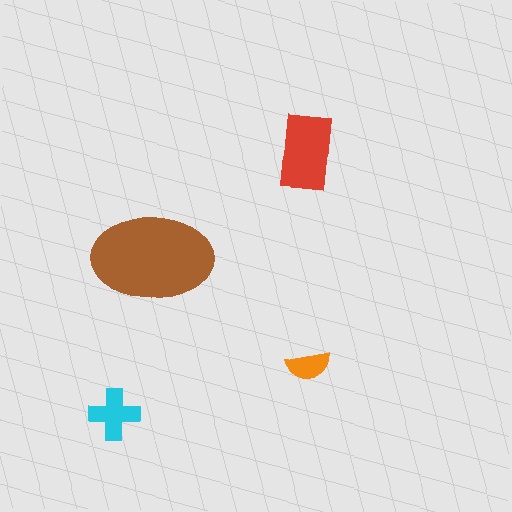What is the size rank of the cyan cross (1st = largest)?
3rd.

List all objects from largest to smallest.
The brown ellipse, the red rectangle, the cyan cross, the orange semicircle.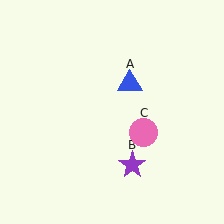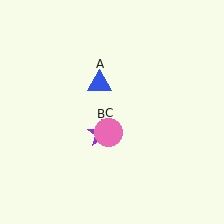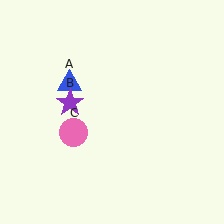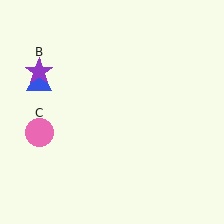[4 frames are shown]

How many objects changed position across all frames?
3 objects changed position: blue triangle (object A), purple star (object B), pink circle (object C).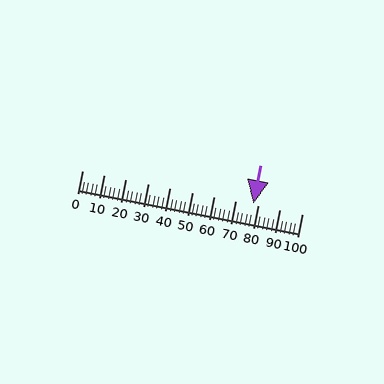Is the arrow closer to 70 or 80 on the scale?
The arrow is closer to 80.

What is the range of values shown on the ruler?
The ruler shows values from 0 to 100.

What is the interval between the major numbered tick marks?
The major tick marks are spaced 10 units apart.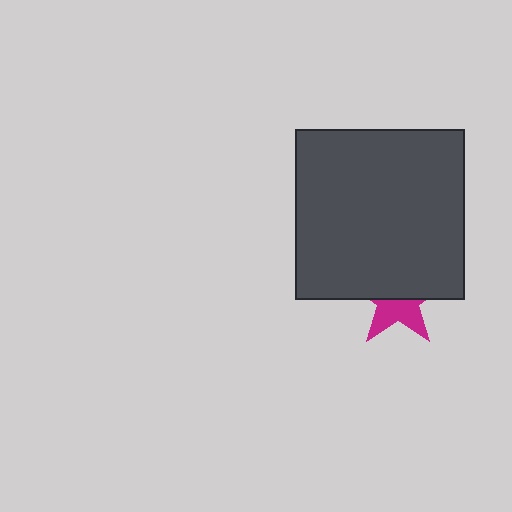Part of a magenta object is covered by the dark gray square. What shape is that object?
It is a star.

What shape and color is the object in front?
The object in front is a dark gray square.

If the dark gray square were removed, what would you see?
You would see the complete magenta star.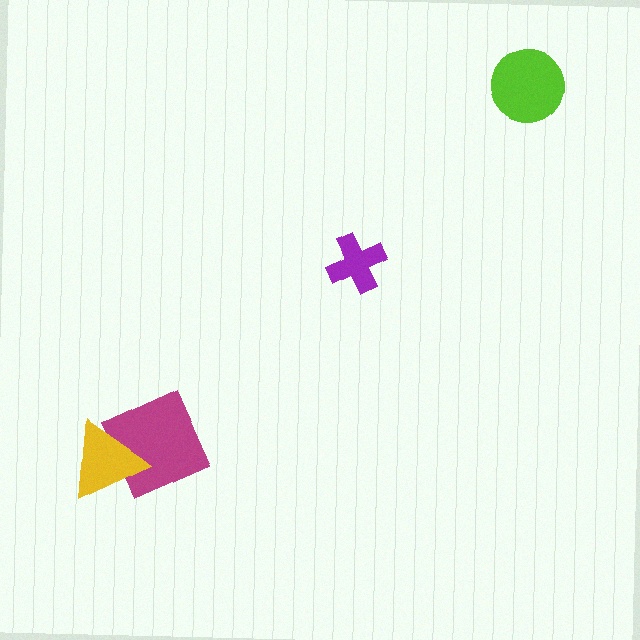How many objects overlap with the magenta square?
1 object overlaps with the magenta square.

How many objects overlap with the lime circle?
0 objects overlap with the lime circle.